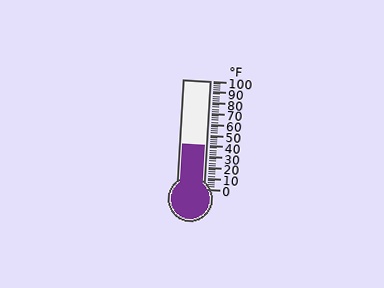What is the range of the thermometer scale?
The thermometer scale ranges from 0°F to 100°F.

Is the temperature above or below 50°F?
The temperature is below 50°F.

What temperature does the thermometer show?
The thermometer shows approximately 40°F.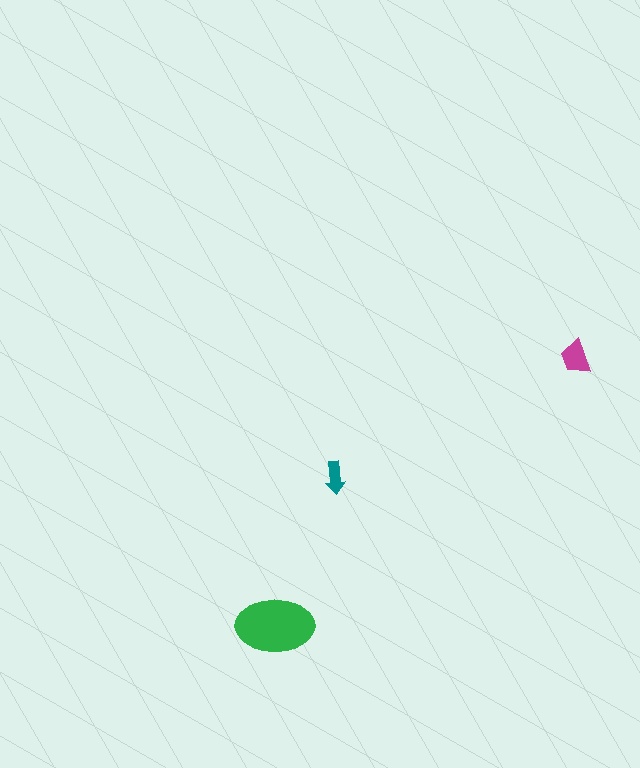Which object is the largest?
The green ellipse.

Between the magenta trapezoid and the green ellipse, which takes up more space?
The green ellipse.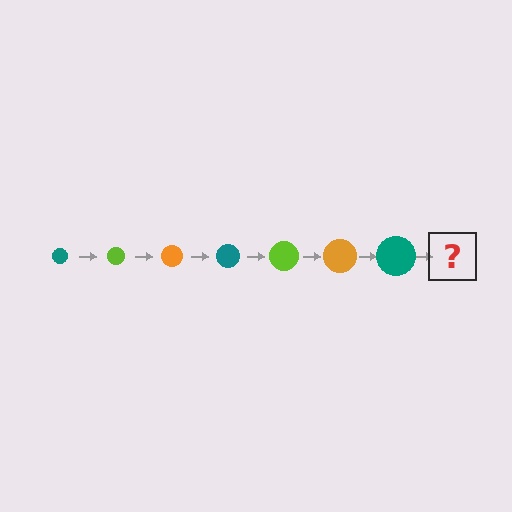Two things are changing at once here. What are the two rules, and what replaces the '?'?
The two rules are that the circle grows larger each step and the color cycles through teal, lime, and orange. The '?' should be a lime circle, larger than the previous one.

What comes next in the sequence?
The next element should be a lime circle, larger than the previous one.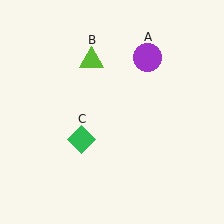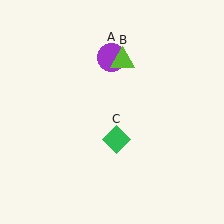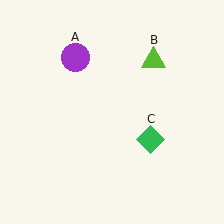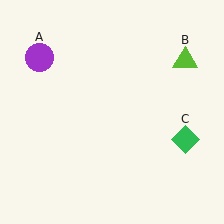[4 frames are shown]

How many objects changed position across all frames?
3 objects changed position: purple circle (object A), lime triangle (object B), green diamond (object C).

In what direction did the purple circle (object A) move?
The purple circle (object A) moved left.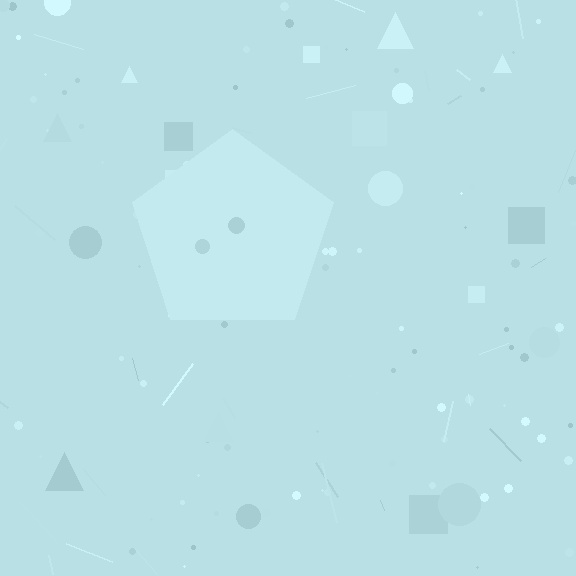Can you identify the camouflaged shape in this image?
The camouflaged shape is a pentagon.